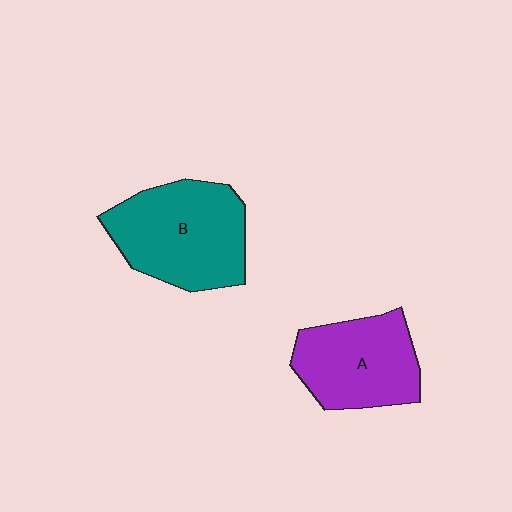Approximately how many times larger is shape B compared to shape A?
Approximately 1.2 times.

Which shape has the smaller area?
Shape A (purple).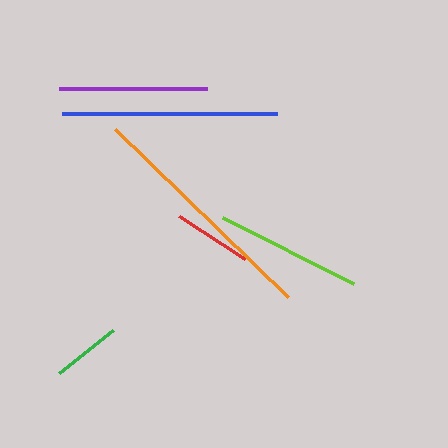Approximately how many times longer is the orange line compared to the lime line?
The orange line is approximately 1.6 times the length of the lime line.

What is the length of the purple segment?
The purple segment is approximately 148 pixels long.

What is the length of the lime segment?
The lime segment is approximately 147 pixels long.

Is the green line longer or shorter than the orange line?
The orange line is longer than the green line.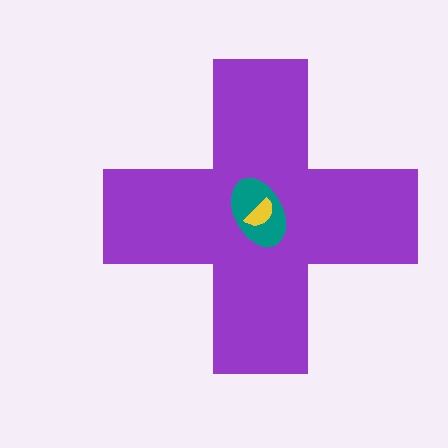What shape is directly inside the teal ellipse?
The yellow semicircle.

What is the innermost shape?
The yellow semicircle.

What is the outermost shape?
The purple cross.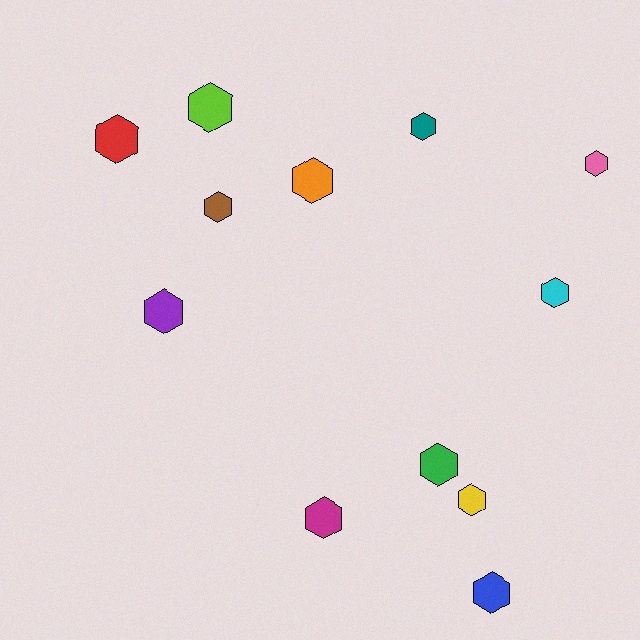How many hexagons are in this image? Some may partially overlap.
There are 12 hexagons.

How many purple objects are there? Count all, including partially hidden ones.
There is 1 purple object.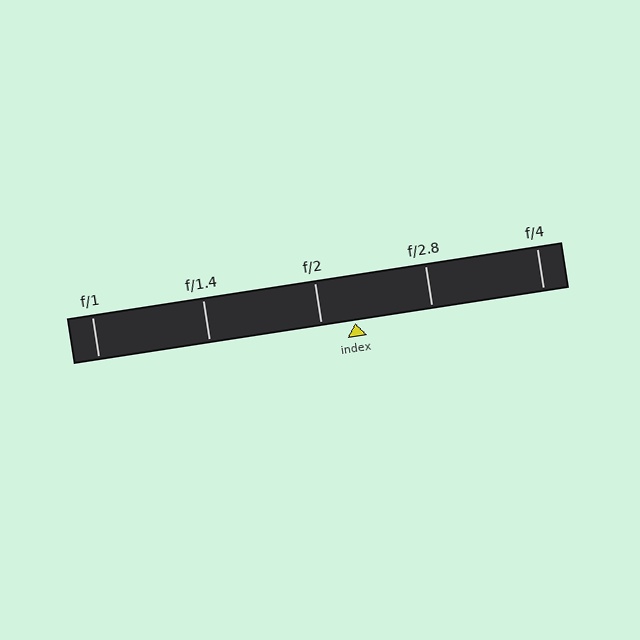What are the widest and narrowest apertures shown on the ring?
The widest aperture shown is f/1 and the narrowest is f/4.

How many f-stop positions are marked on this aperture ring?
There are 5 f-stop positions marked.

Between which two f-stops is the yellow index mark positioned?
The index mark is between f/2 and f/2.8.